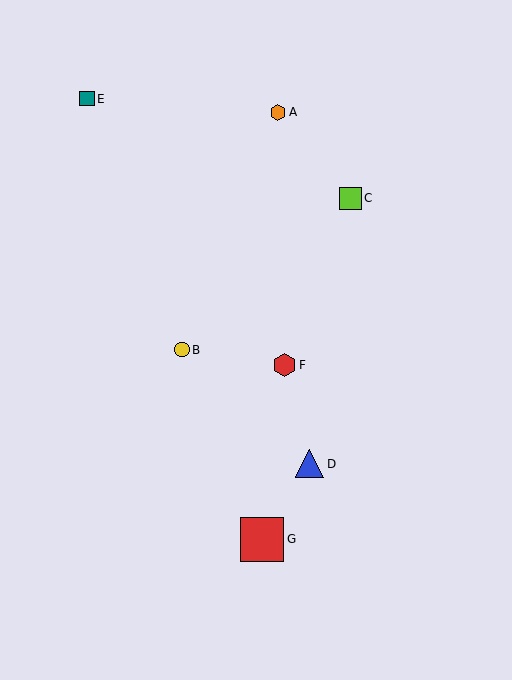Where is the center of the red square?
The center of the red square is at (262, 539).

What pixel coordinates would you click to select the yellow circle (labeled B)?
Click at (182, 350) to select the yellow circle B.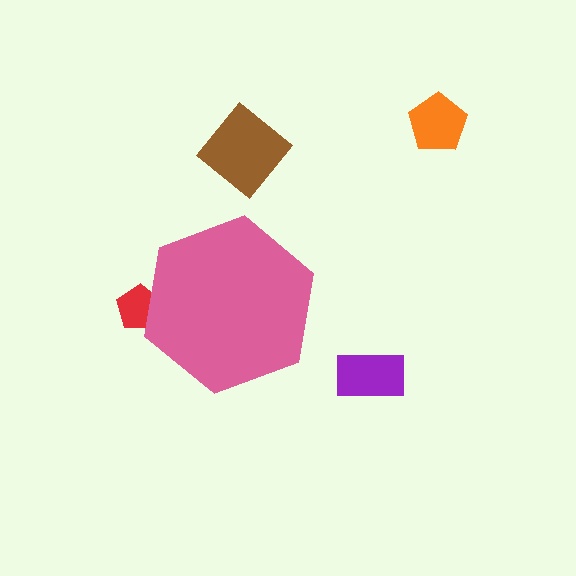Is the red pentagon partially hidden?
Yes, the red pentagon is partially hidden behind the pink hexagon.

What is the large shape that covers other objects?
A pink hexagon.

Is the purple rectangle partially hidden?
No, the purple rectangle is fully visible.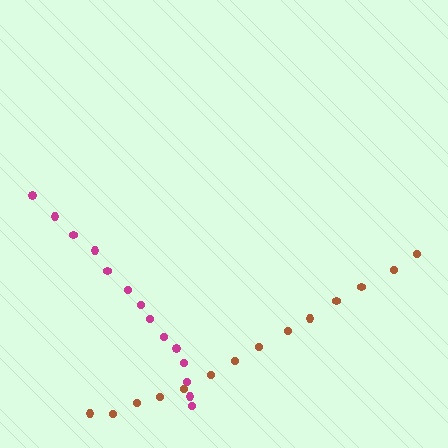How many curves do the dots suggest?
There are 2 distinct paths.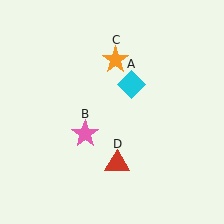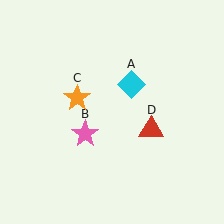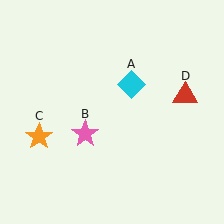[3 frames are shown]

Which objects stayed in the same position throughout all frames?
Cyan diamond (object A) and pink star (object B) remained stationary.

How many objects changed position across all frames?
2 objects changed position: orange star (object C), red triangle (object D).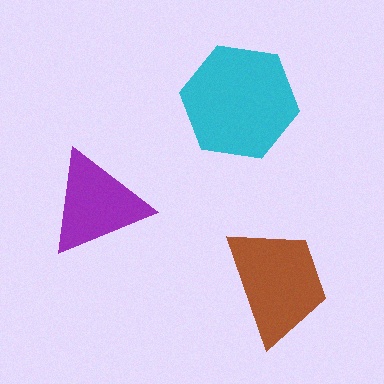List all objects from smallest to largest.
The purple triangle, the brown trapezoid, the cyan hexagon.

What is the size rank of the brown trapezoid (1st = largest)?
2nd.